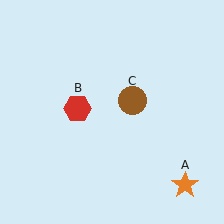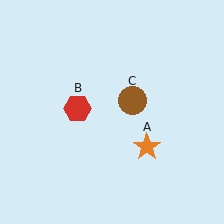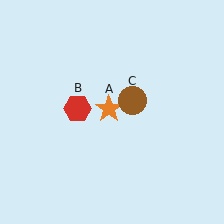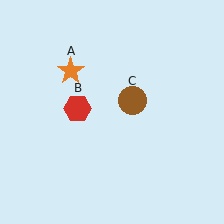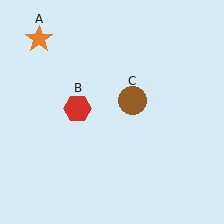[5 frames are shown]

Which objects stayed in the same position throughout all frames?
Red hexagon (object B) and brown circle (object C) remained stationary.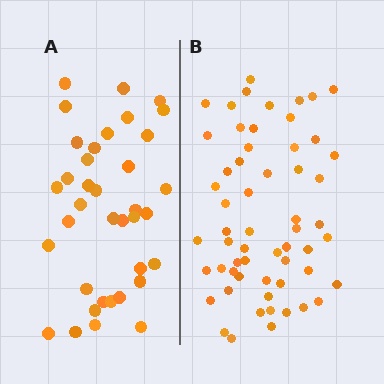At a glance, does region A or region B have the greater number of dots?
Region B (the right region) has more dots.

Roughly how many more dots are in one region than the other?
Region B has approximately 20 more dots than region A.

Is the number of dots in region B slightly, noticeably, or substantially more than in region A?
Region B has substantially more. The ratio is roughly 1.6 to 1.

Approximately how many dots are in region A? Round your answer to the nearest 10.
About 40 dots. (The exact count is 37, which rounds to 40.)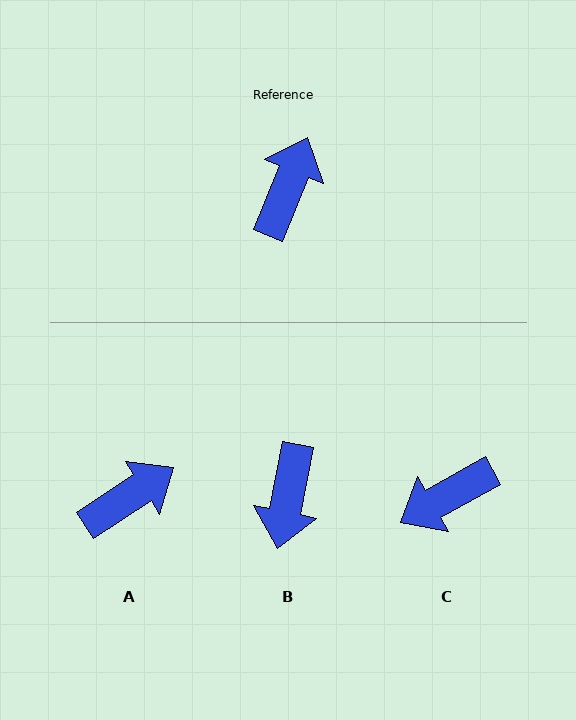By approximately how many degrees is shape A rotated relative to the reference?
Approximately 35 degrees clockwise.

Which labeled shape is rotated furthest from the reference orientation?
B, about 169 degrees away.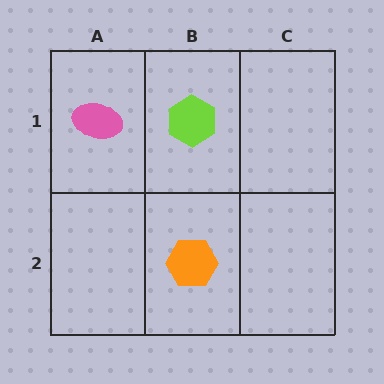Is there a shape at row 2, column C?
No, that cell is empty.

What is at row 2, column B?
An orange hexagon.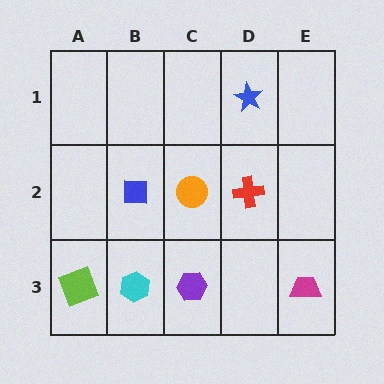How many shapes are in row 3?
4 shapes.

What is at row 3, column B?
A cyan hexagon.